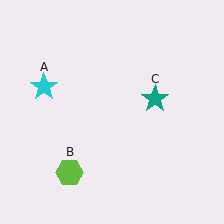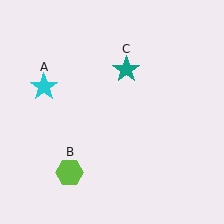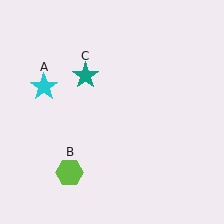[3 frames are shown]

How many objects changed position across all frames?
1 object changed position: teal star (object C).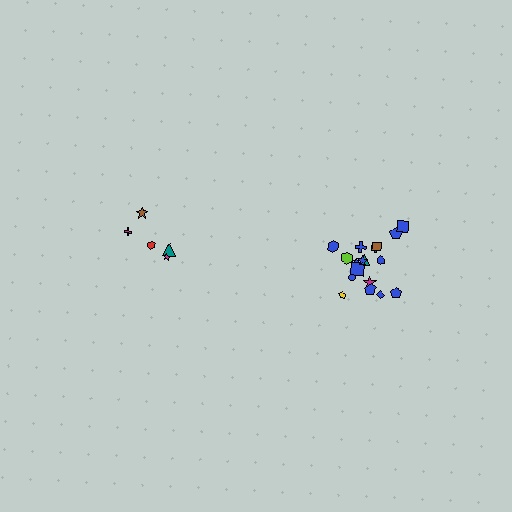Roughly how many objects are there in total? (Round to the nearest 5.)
Roughly 25 objects in total.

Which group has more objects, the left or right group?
The right group.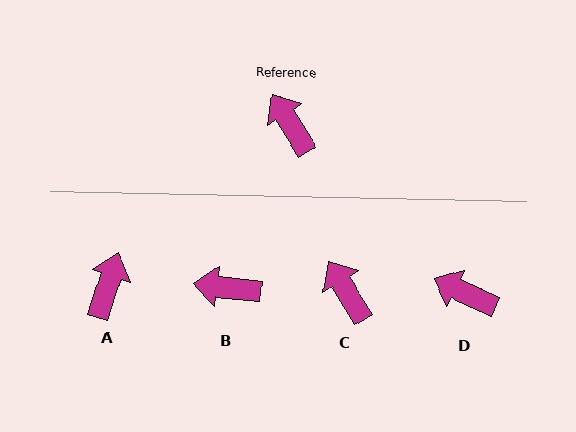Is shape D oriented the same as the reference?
No, it is off by about 34 degrees.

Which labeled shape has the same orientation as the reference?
C.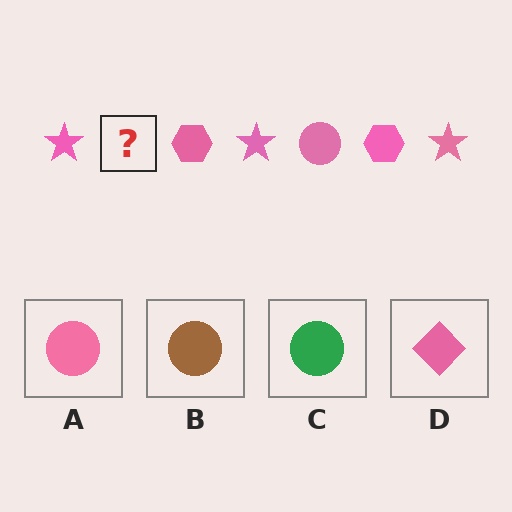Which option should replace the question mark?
Option A.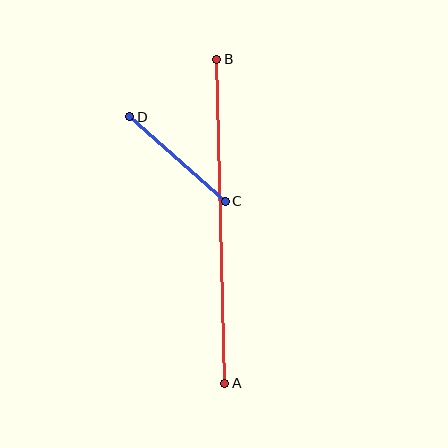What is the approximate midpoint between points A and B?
The midpoint is at approximately (221, 221) pixels.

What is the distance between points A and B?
The distance is approximately 324 pixels.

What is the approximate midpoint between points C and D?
The midpoint is at approximately (178, 159) pixels.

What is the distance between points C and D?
The distance is approximately 127 pixels.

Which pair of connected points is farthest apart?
Points A and B are farthest apart.